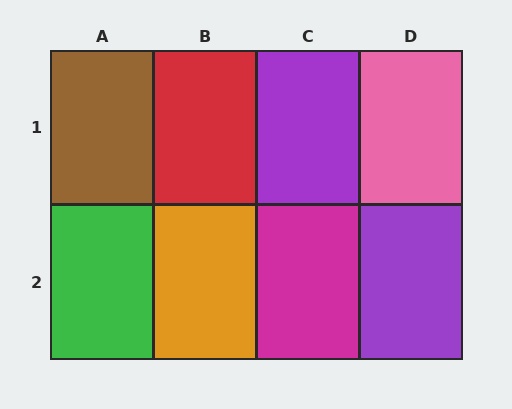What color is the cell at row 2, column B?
Orange.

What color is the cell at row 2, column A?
Green.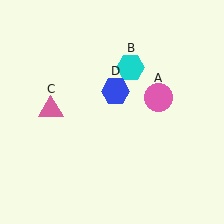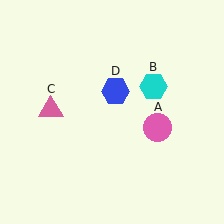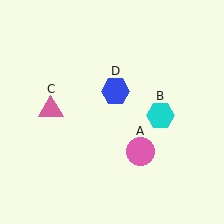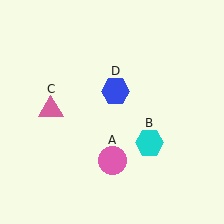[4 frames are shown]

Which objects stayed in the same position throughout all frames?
Pink triangle (object C) and blue hexagon (object D) remained stationary.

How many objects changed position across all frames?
2 objects changed position: pink circle (object A), cyan hexagon (object B).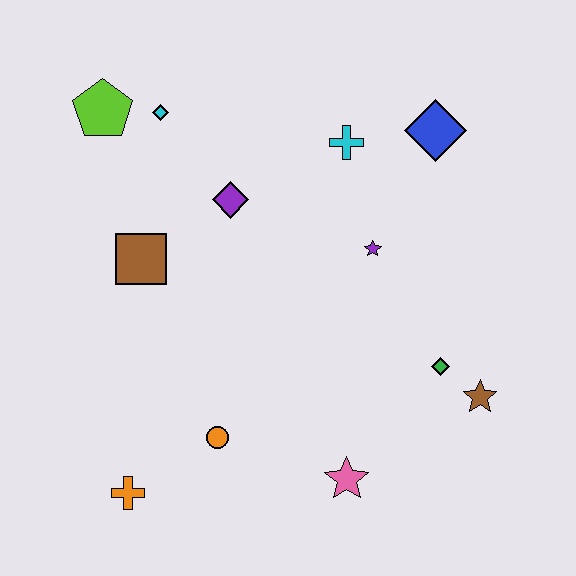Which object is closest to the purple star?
The cyan cross is closest to the purple star.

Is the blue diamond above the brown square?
Yes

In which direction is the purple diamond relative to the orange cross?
The purple diamond is above the orange cross.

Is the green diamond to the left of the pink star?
No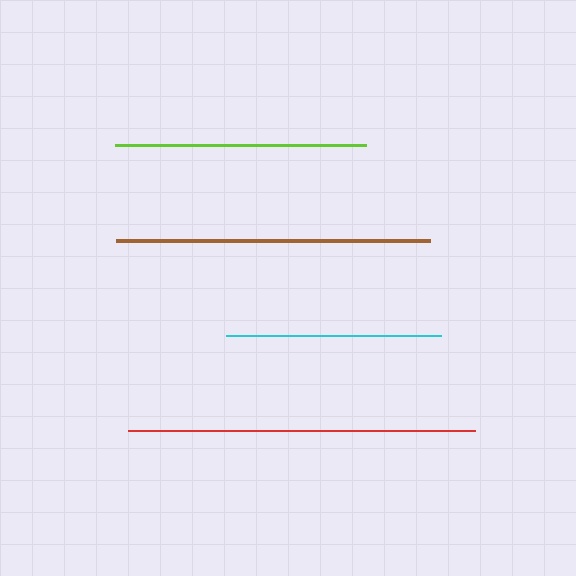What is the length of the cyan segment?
The cyan segment is approximately 216 pixels long.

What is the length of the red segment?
The red segment is approximately 348 pixels long.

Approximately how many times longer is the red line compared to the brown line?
The red line is approximately 1.1 times the length of the brown line.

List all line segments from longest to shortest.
From longest to shortest: red, brown, lime, cyan.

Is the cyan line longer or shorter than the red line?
The red line is longer than the cyan line.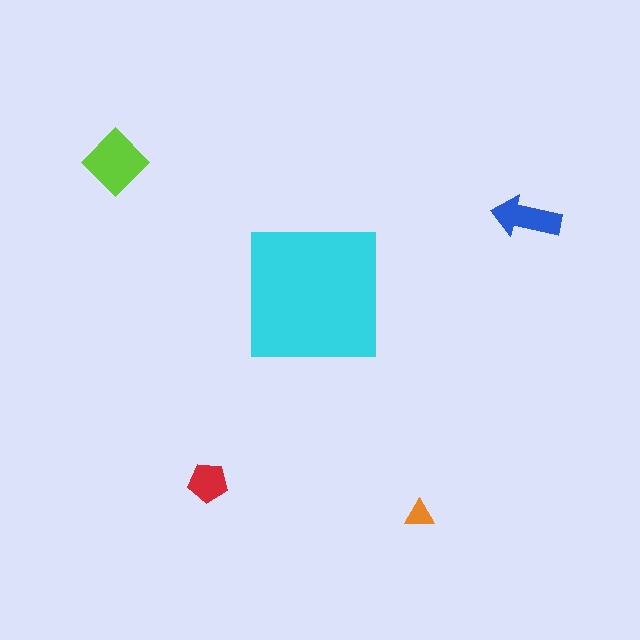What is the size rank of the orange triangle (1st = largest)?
5th.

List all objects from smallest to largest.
The orange triangle, the red pentagon, the blue arrow, the lime diamond, the cyan square.